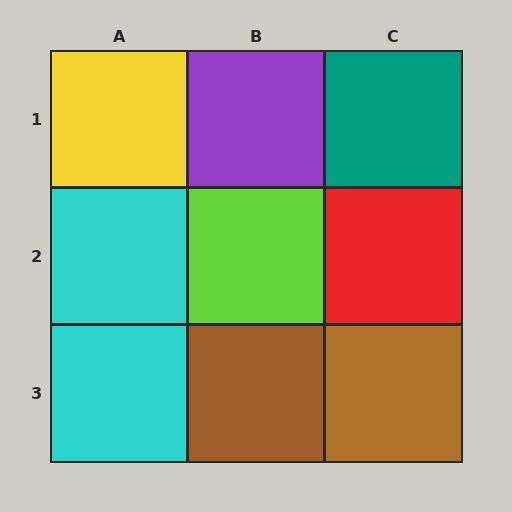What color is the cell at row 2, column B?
Lime.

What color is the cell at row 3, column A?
Cyan.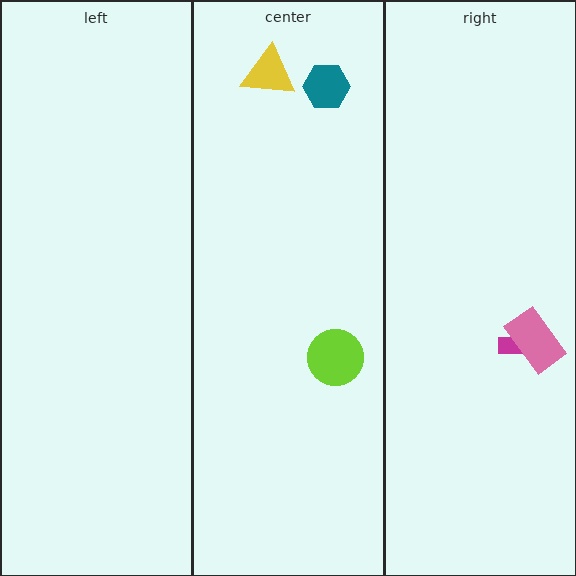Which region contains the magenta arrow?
The right region.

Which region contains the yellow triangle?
The center region.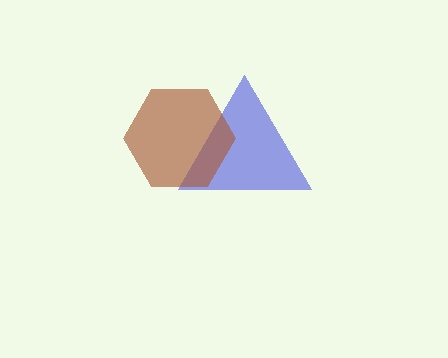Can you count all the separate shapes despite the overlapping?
Yes, there are 2 separate shapes.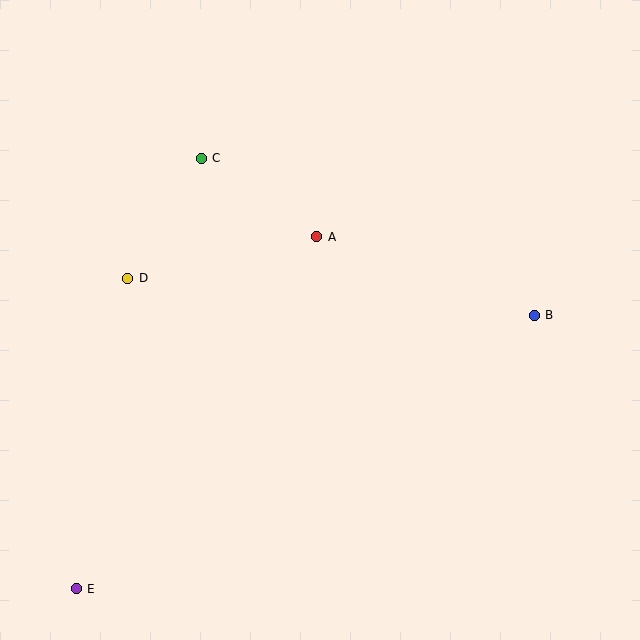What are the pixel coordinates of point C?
Point C is at (201, 158).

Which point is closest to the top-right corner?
Point B is closest to the top-right corner.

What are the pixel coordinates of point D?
Point D is at (128, 278).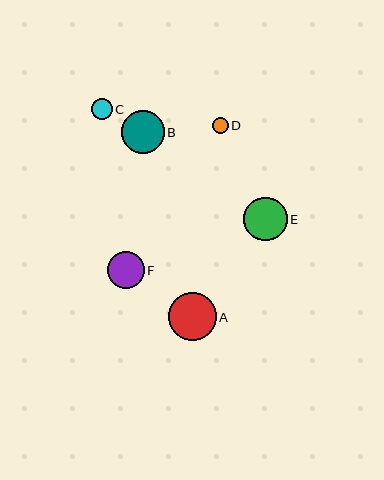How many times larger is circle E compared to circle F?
Circle E is approximately 1.2 times the size of circle F.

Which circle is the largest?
Circle A is the largest with a size of approximately 48 pixels.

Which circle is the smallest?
Circle D is the smallest with a size of approximately 16 pixels.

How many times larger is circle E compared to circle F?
Circle E is approximately 1.2 times the size of circle F.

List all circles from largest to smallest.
From largest to smallest: A, E, B, F, C, D.